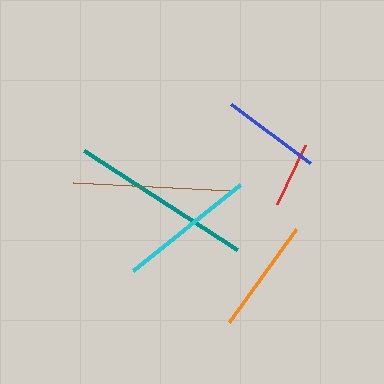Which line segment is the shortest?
The red line is the shortest at approximately 65 pixels.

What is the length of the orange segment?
The orange segment is approximately 114 pixels long.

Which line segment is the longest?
The teal line is the longest at approximately 183 pixels.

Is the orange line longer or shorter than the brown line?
The brown line is longer than the orange line.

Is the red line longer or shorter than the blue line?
The blue line is longer than the red line.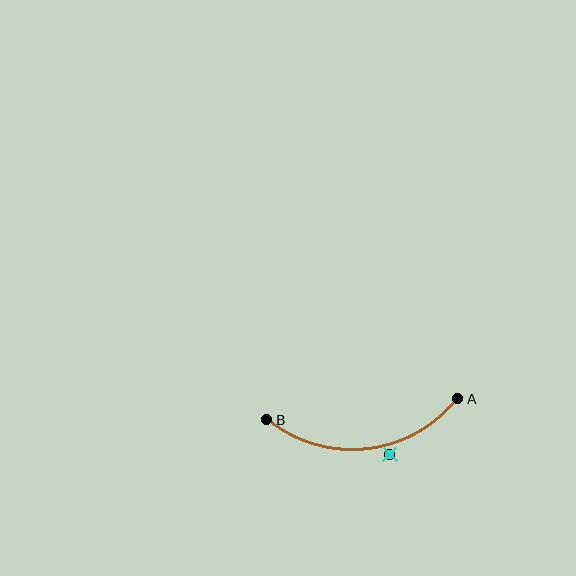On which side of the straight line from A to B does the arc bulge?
The arc bulges below the straight line connecting A and B.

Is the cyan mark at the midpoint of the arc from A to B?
No — the cyan mark does not lie on the arc at all. It sits slightly outside the curve.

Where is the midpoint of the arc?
The arc midpoint is the point on the curve farthest from the straight line joining A and B. It sits below that line.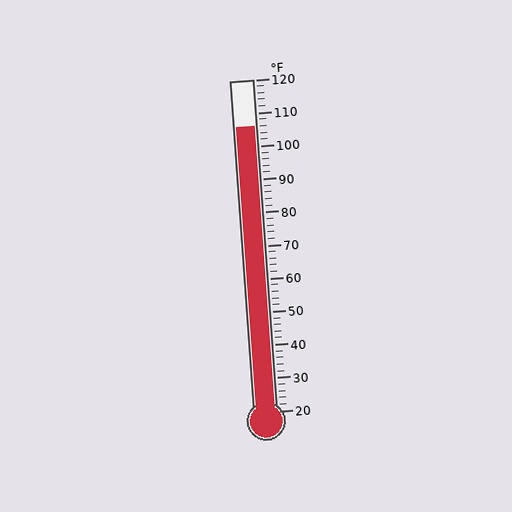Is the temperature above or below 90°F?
The temperature is above 90°F.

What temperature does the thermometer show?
The thermometer shows approximately 106°F.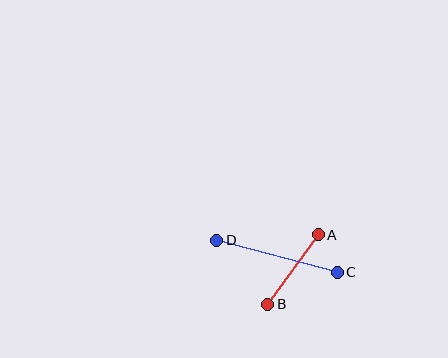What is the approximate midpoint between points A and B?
The midpoint is at approximately (293, 270) pixels.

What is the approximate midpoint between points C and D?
The midpoint is at approximately (277, 256) pixels.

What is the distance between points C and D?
The distance is approximately 124 pixels.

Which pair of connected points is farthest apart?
Points C and D are farthest apart.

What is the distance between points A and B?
The distance is approximately 86 pixels.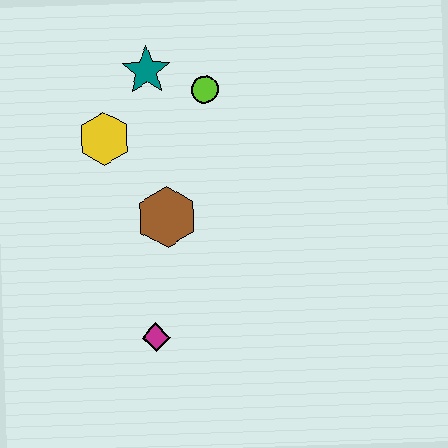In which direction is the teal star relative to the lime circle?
The teal star is to the left of the lime circle.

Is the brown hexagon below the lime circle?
Yes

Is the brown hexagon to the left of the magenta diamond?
No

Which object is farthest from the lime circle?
The magenta diamond is farthest from the lime circle.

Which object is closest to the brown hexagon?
The yellow hexagon is closest to the brown hexagon.